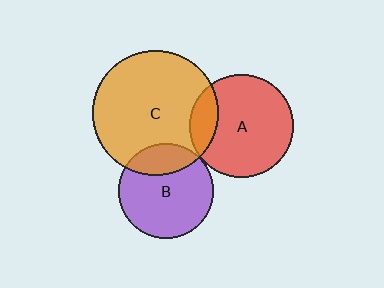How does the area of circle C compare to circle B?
Approximately 1.8 times.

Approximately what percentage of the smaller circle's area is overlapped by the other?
Approximately 15%.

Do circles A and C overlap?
Yes.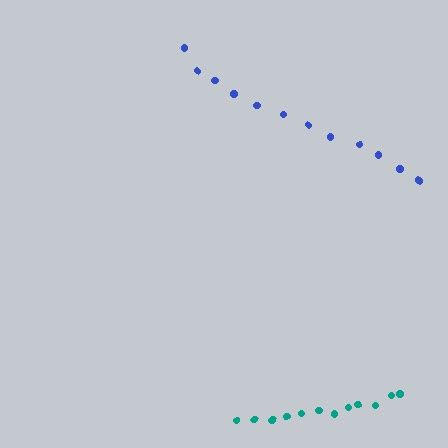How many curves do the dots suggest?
There are 2 distinct paths.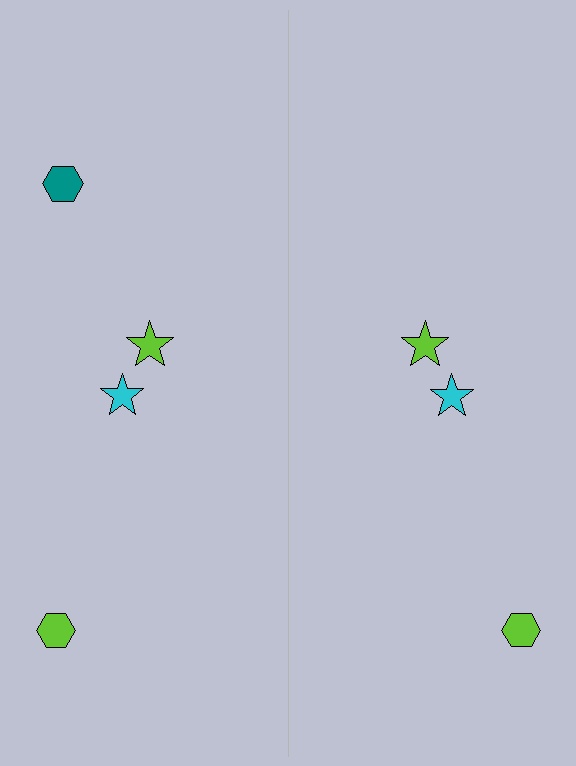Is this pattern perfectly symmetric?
No, the pattern is not perfectly symmetric. A teal hexagon is missing from the right side.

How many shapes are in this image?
There are 7 shapes in this image.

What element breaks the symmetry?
A teal hexagon is missing from the right side.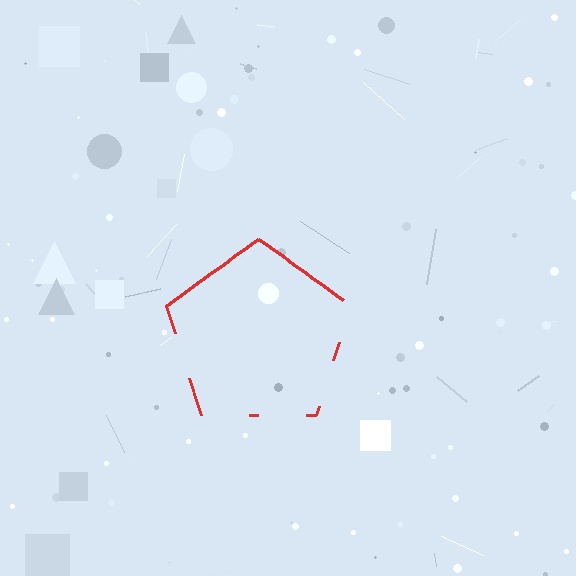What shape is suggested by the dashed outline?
The dashed outline suggests a pentagon.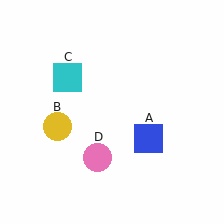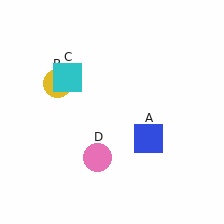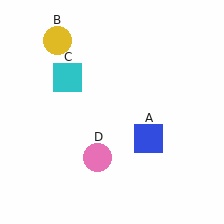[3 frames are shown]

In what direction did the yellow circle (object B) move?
The yellow circle (object B) moved up.